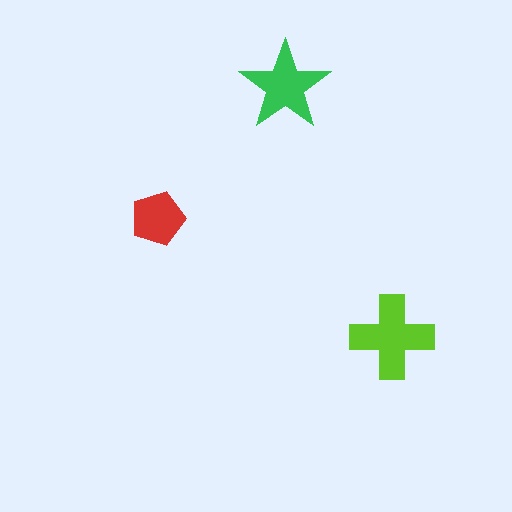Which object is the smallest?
The red pentagon.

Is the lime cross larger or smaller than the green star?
Larger.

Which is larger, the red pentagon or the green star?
The green star.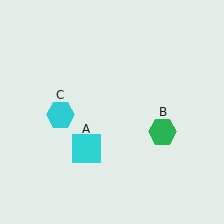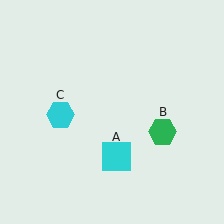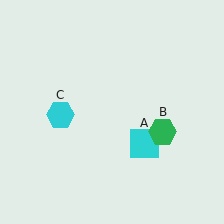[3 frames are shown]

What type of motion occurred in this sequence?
The cyan square (object A) rotated counterclockwise around the center of the scene.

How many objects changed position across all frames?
1 object changed position: cyan square (object A).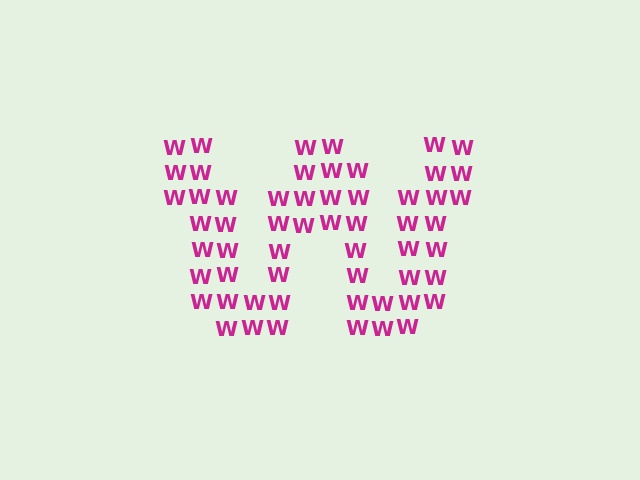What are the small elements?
The small elements are letter W's.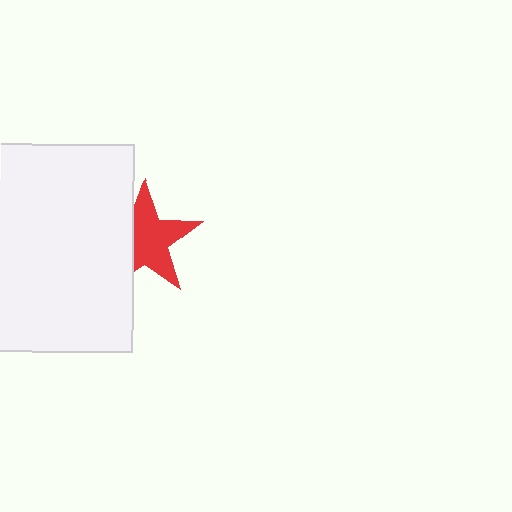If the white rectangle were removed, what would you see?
You would see the complete red star.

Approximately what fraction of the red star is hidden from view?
Roughly 32% of the red star is hidden behind the white rectangle.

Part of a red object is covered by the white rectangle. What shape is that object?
It is a star.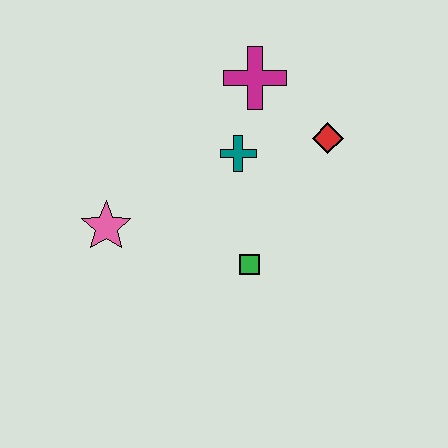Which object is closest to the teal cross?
The magenta cross is closest to the teal cross.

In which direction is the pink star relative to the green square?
The pink star is to the left of the green square.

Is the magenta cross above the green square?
Yes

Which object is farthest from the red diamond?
The pink star is farthest from the red diamond.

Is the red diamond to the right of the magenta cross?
Yes